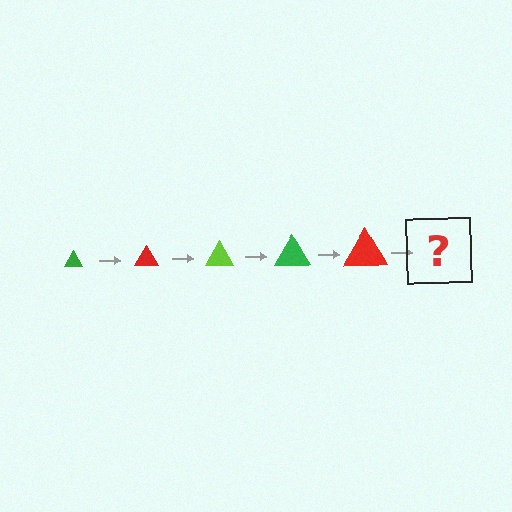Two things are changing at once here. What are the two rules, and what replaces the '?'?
The two rules are that the triangle grows larger each step and the color cycles through green, red, and lime. The '?' should be a lime triangle, larger than the previous one.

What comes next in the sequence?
The next element should be a lime triangle, larger than the previous one.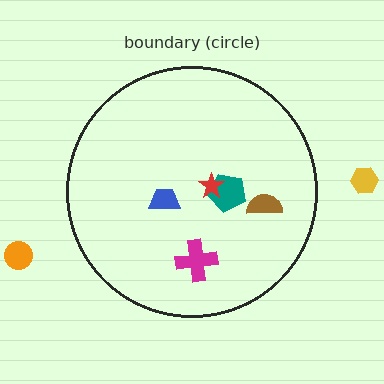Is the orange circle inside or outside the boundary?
Outside.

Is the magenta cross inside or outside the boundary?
Inside.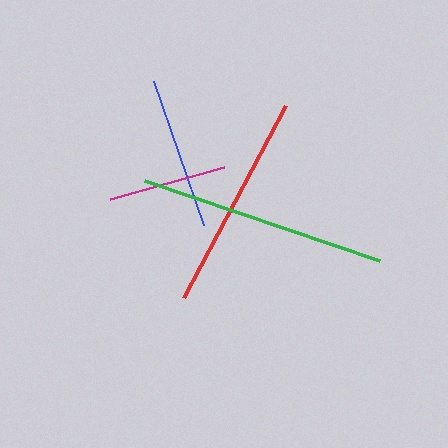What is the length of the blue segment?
The blue segment is approximately 153 pixels long.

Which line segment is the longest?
The green line is the longest at approximately 248 pixels.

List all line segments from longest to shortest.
From longest to shortest: green, red, blue, magenta.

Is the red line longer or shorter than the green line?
The green line is longer than the red line.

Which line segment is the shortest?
The magenta line is the shortest at approximately 119 pixels.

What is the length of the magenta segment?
The magenta segment is approximately 119 pixels long.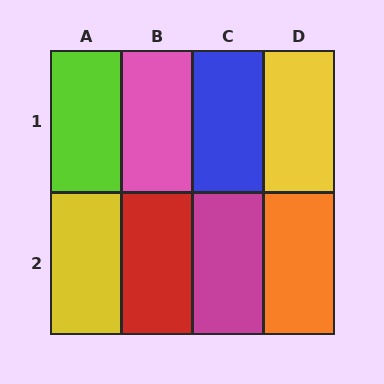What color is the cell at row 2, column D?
Orange.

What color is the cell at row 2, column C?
Magenta.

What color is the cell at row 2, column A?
Yellow.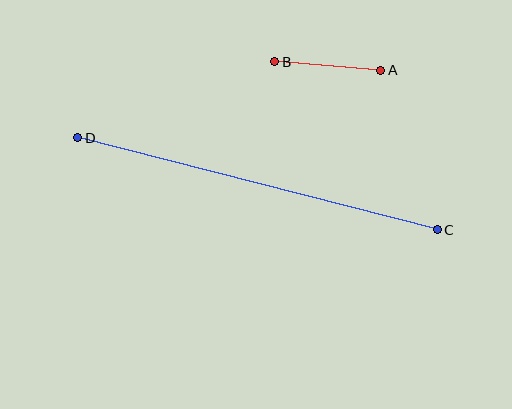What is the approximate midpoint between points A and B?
The midpoint is at approximately (328, 66) pixels.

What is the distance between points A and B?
The distance is approximately 106 pixels.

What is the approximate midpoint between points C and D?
The midpoint is at approximately (257, 184) pixels.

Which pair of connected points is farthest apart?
Points C and D are farthest apart.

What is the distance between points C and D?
The distance is approximately 371 pixels.